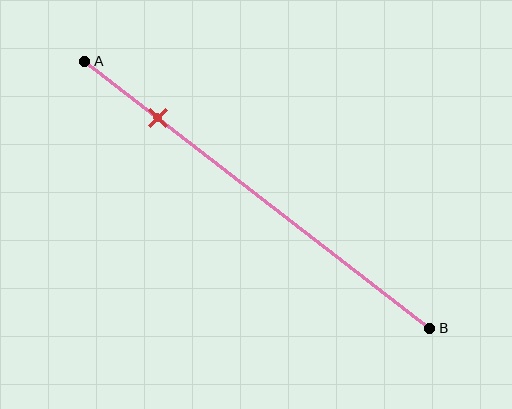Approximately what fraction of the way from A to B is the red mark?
The red mark is approximately 20% of the way from A to B.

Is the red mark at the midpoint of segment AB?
No, the mark is at about 20% from A, not at the 50% midpoint.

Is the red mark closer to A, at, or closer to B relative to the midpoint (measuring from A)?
The red mark is closer to point A than the midpoint of segment AB.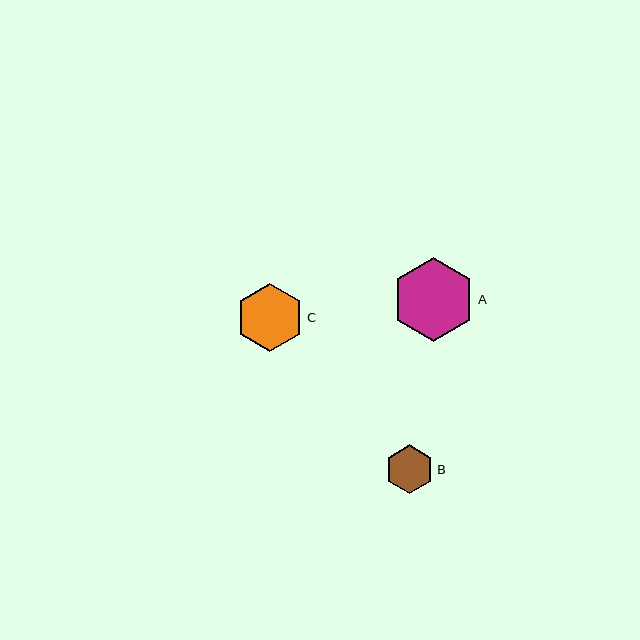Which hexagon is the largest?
Hexagon A is the largest with a size of approximately 84 pixels.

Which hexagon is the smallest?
Hexagon B is the smallest with a size of approximately 49 pixels.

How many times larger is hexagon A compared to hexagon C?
Hexagon A is approximately 1.2 times the size of hexagon C.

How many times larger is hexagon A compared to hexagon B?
Hexagon A is approximately 1.7 times the size of hexagon B.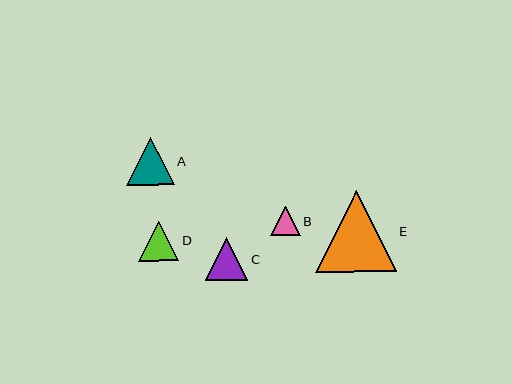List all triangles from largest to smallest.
From largest to smallest: E, A, C, D, B.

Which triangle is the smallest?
Triangle B is the smallest with a size of approximately 29 pixels.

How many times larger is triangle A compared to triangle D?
Triangle A is approximately 1.2 times the size of triangle D.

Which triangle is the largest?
Triangle E is the largest with a size of approximately 80 pixels.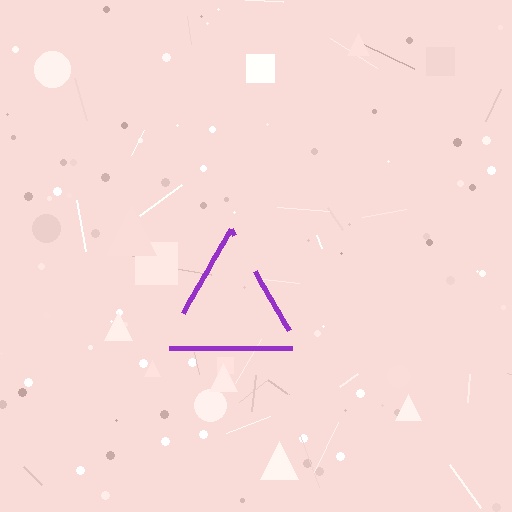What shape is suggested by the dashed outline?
The dashed outline suggests a triangle.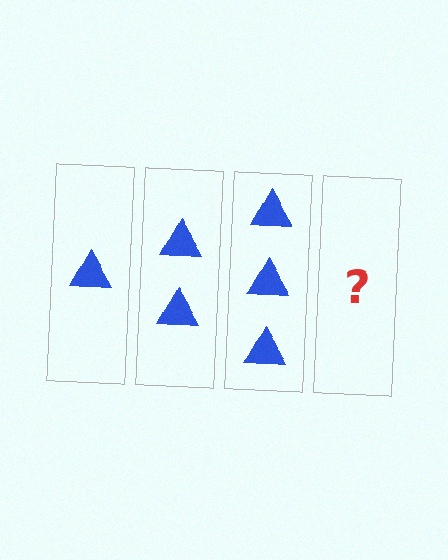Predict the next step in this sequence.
The next step is 4 triangles.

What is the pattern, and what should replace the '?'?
The pattern is that each step adds one more triangle. The '?' should be 4 triangles.